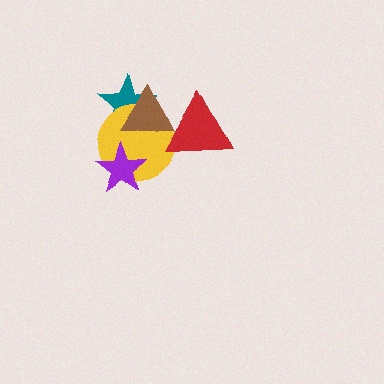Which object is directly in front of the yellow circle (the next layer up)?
The red triangle is directly in front of the yellow circle.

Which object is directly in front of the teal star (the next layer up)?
The yellow circle is directly in front of the teal star.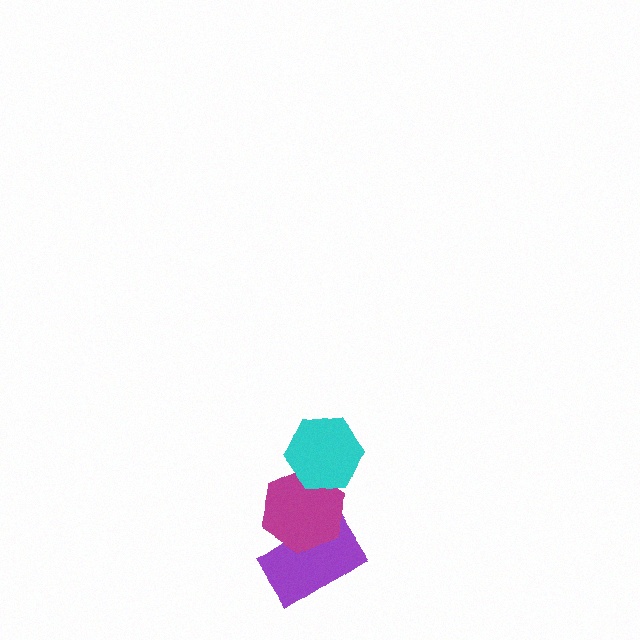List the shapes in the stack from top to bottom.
From top to bottom: the cyan hexagon, the magenta hexagon, the purple rectangle.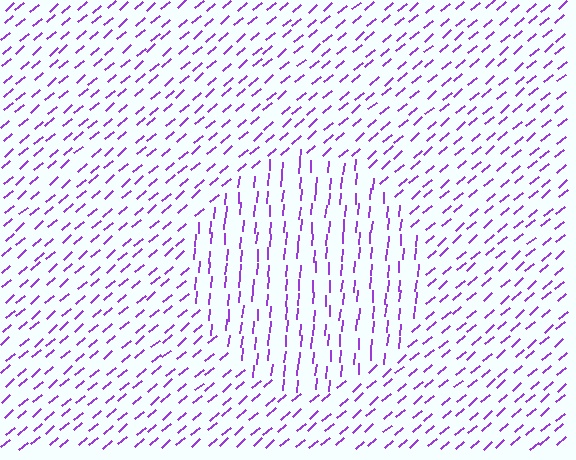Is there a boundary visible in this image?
Yes, there is a texture boundary formed by a change in line orientation.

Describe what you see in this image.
The image is filled with small purple line segments. A circle region in the image has lines oriented differently from the surrounding lines, creating a visible texture boundary.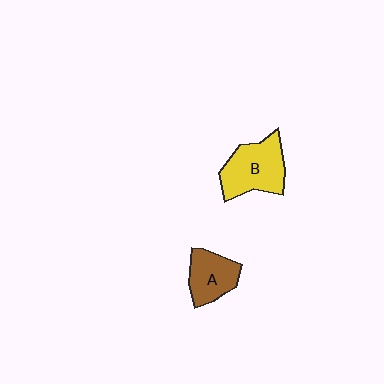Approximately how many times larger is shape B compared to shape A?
Approximately 1.4 times.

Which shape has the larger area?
Shape B (yellow).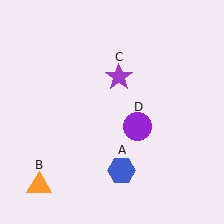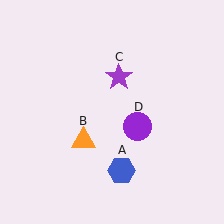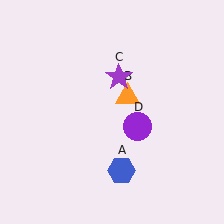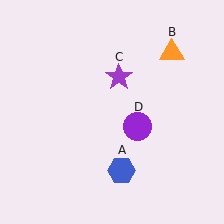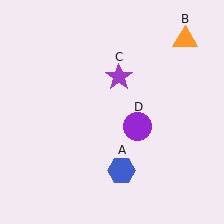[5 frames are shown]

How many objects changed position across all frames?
1 object changed position: orange triangle (object B).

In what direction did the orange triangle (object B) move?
The orange triangle (object B) moved up and to the right.